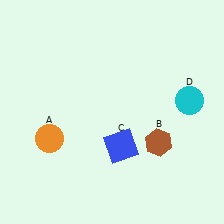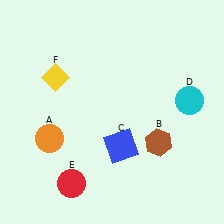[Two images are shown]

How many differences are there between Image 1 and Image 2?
There are 2 differences between the two images.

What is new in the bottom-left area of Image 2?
A red circle (E) was added in the bottom-left area of Image 2.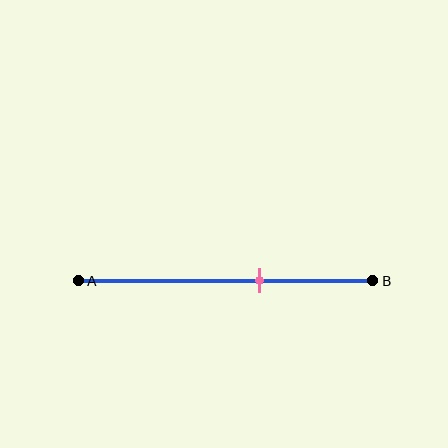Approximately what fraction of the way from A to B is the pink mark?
The pink mark is approximately 60% of the way from A to B.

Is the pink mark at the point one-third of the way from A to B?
No, the mark is at about 60% from A, not at the 33% one-third point.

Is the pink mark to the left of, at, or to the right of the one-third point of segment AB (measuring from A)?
The pink mark is to the right of the one-third point of segment AB.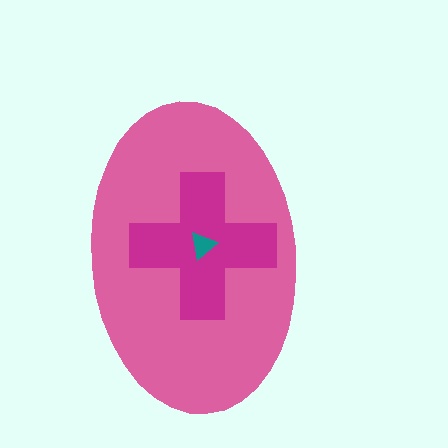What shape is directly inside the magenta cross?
The teal triangle.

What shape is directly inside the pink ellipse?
The magenta cross.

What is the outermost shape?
The pink ellipse.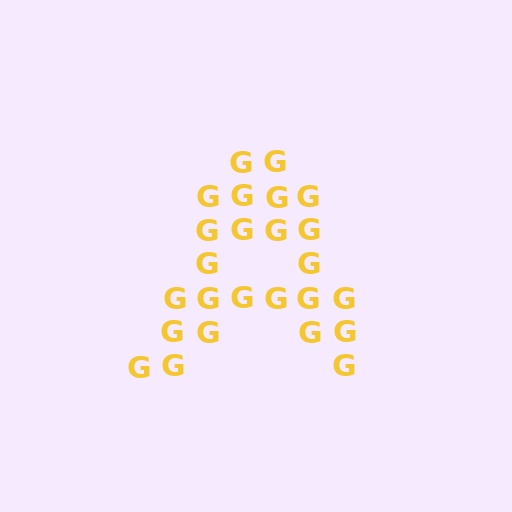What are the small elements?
The small elements are letter G's.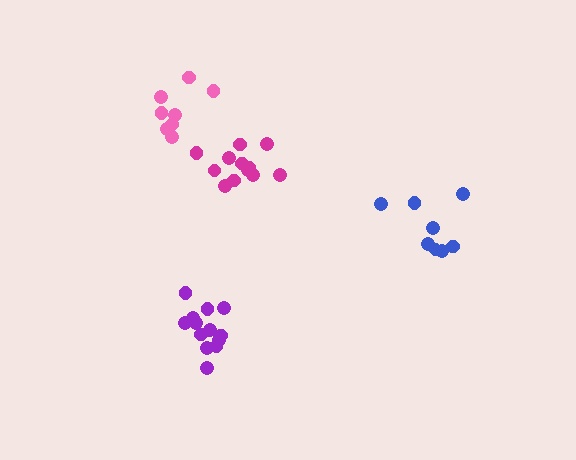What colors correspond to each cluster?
The clusters are colored: pink, purple, blue, magenta.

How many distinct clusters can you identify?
There are 4 distinct clusters.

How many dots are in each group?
Group 1: 8 dots, Group 2: 13 dots, Group 3: 8 dots, Group 4: 12 dots (41 total).